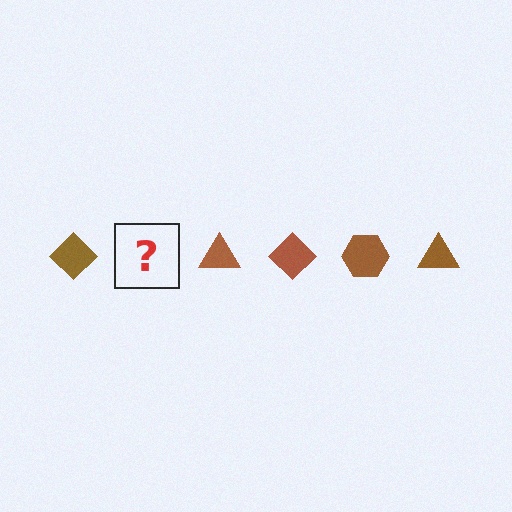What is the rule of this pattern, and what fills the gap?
The rule is that the pattern cycles through diamond, hexagon, triangle shapes in brown. The gap should be filled with a brown hexagon.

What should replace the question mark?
The question mark should be replaced with a brown hexagon.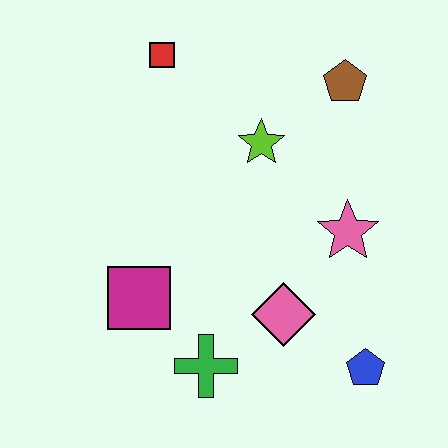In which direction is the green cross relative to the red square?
The green cross is below the red square.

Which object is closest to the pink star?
The pink diamond is closest to the pink star.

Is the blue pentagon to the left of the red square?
No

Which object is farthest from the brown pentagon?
The green cross is farthest from the brown pentagon.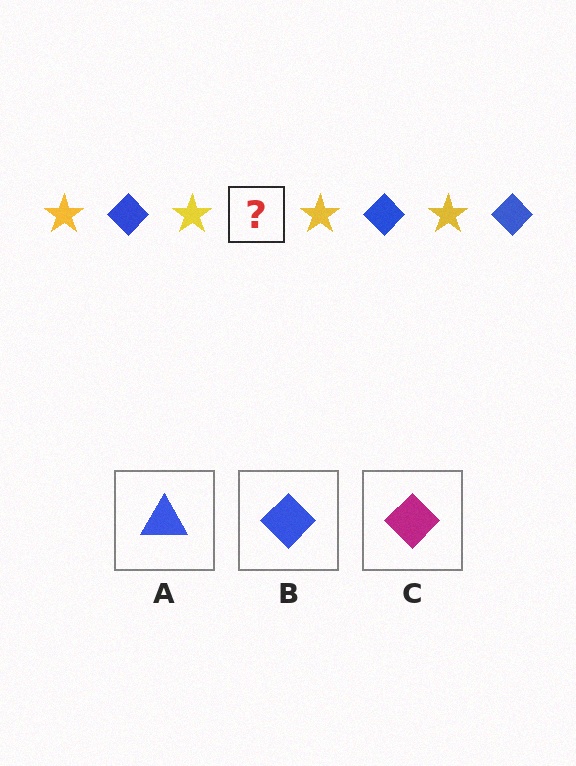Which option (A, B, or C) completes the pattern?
B.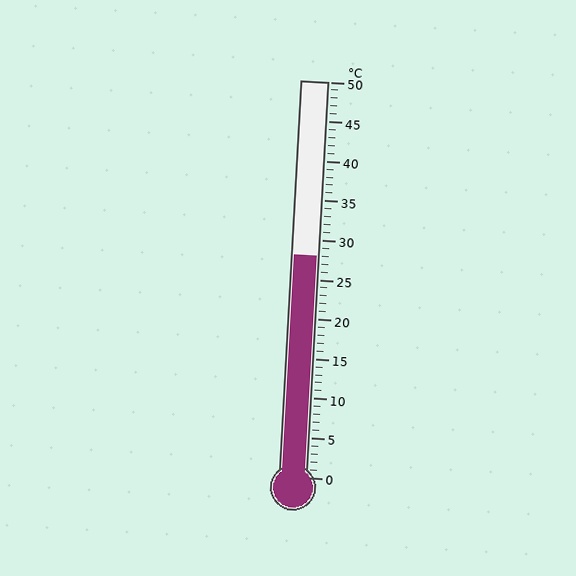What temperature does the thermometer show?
The thermometer shows approximately 28°C.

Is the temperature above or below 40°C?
The temperature is below 40°C.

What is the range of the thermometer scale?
The thermometer scale ranges from 0°C to 50°C.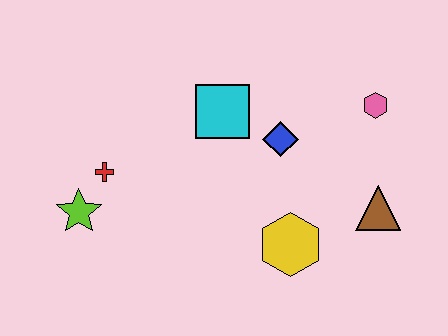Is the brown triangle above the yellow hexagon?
Yes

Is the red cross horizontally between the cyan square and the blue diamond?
No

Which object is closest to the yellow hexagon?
The brown triangle is closest to the yellow hexagon.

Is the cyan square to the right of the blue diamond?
No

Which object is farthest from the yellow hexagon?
The lime star is farthest from the yellow hexagon.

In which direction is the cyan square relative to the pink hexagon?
The cyan square is to the left of the pink hexagon.